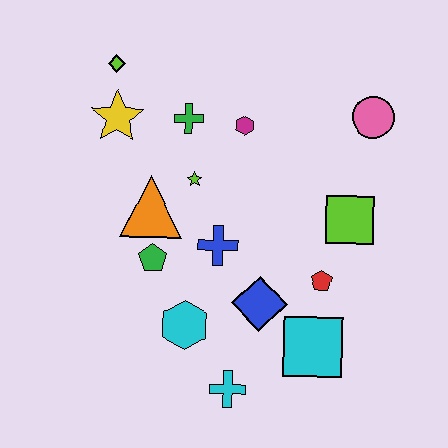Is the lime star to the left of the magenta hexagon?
Yes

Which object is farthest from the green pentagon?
The pink circle is farthest from the green pentagon.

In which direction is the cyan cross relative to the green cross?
The cyan cross is below the green cross.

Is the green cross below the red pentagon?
No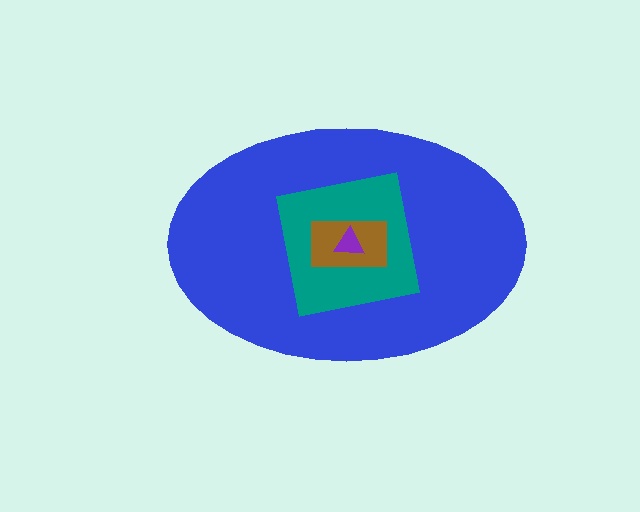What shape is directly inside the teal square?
The brown rectangle.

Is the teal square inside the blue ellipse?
Yes.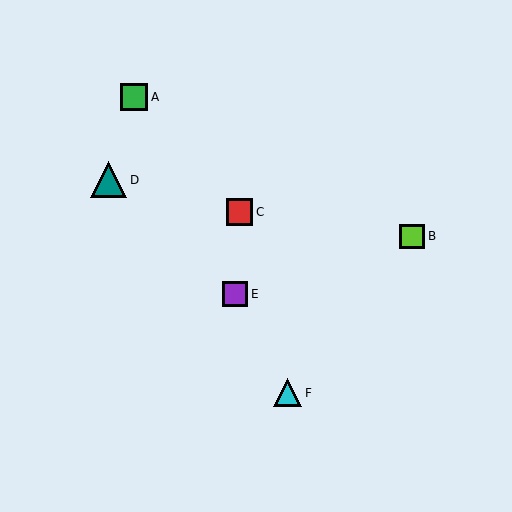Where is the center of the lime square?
The center of the lime square is at (412, 236).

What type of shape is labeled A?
Shape A is a green square.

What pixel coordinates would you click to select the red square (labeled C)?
Click at (240, 212) to select the red square C.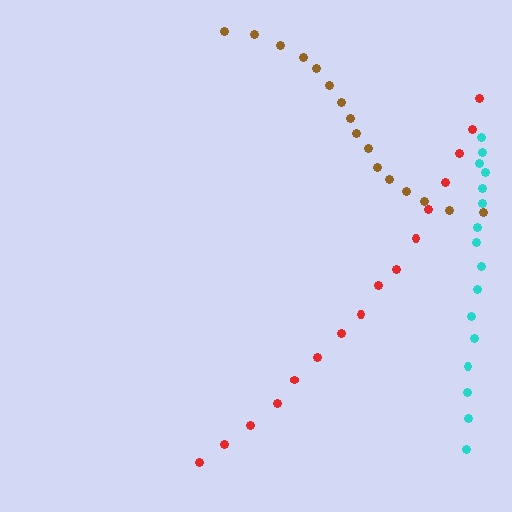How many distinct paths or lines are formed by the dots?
There are 3 distinct paths.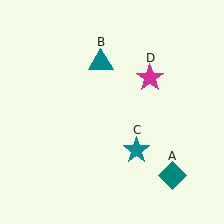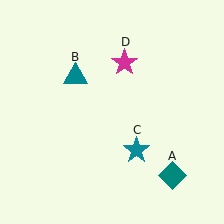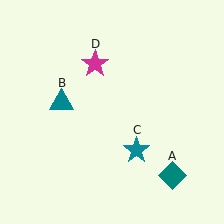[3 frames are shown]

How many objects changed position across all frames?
2 objects changed position: teal triangle (object B), magenta star (object D).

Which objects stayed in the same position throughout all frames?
Teal diamond (object A) and teal star (object C) remained stationary.